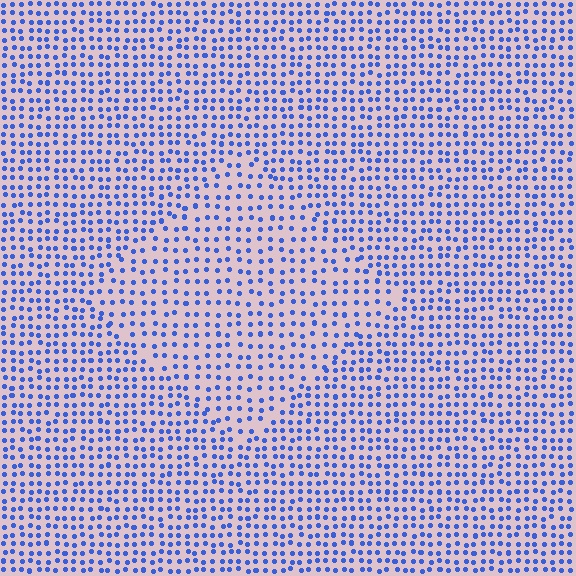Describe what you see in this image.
The image contains small blue elements arranged at two different densities. A diamond-shaped region is visible where the elements are less densely packed than the surrounding area.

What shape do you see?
I see a diamond.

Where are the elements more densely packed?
The elements are more densely packed outside the diamond boundary.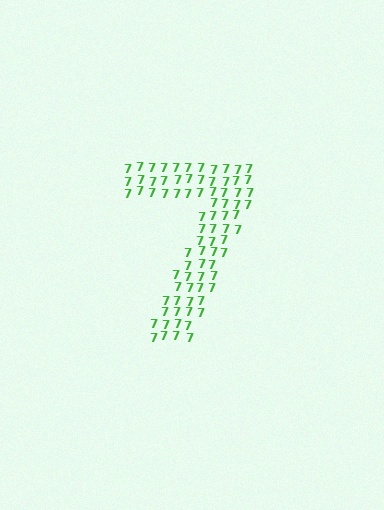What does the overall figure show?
The overall figure shows the digit 7.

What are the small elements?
The small elements are digit 7's.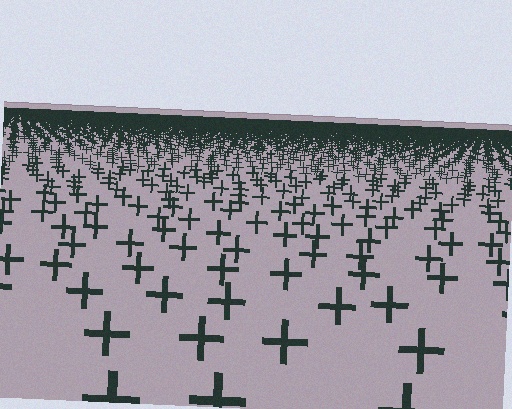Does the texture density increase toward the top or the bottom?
Density increases toward the top.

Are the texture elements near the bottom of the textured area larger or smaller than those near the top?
Larger. Near the bottom, elements are closer to the viewer and appear at a bigger on-screen size.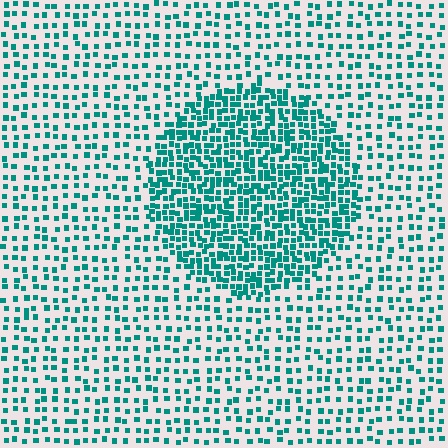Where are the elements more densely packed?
The elements are more densely packed inside the circle boundary.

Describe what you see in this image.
The image contains small teal elements arranged at two different densities. A circle-shaped region is visible where the elements are more densely packed than the surrounding area.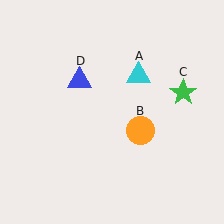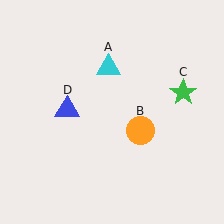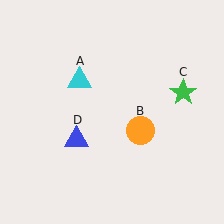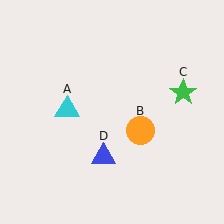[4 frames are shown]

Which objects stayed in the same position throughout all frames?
Orange circle (object B) and green star (object C) remained stationary.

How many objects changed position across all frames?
2 objects changed position: cyan triangle (object A), blue triangle (object D).